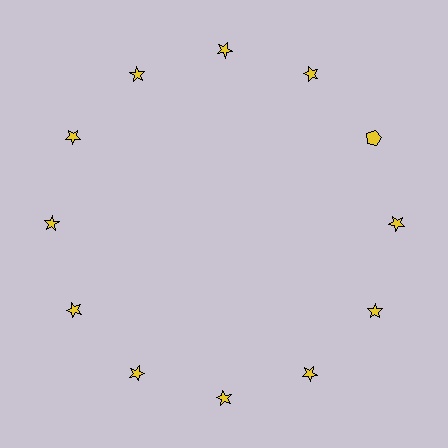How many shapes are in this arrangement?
There are 12 shapes arranged in a ring pattern.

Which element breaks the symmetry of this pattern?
The yellow pentagon at roughly the 2 o'clock position breaks the symmetry. All other shapes are yellow stars.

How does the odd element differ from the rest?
It has a different shape: pentagon instead of star.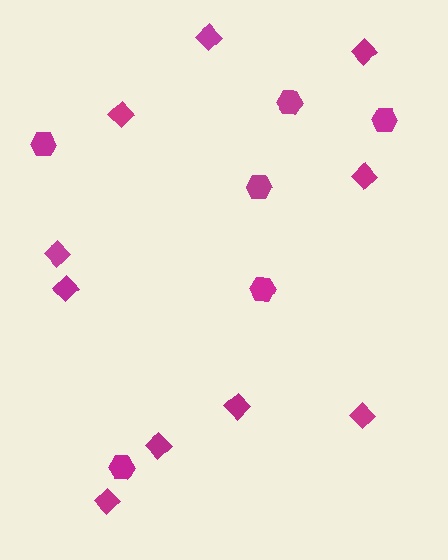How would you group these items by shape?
There are 2 groups: one group of hexagons (6) and one group of diamonds (10).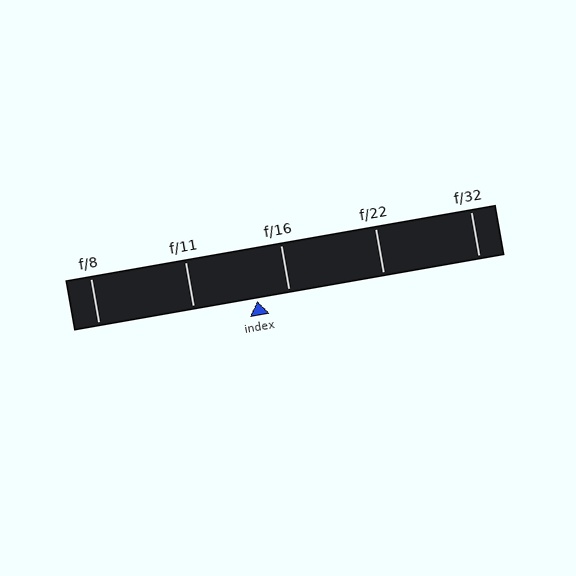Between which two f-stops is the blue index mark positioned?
The index mark is between f/11 and f/16.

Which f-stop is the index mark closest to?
The index mark is closest to f/16.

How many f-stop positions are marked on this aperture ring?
There are 5 f-stop positions marked.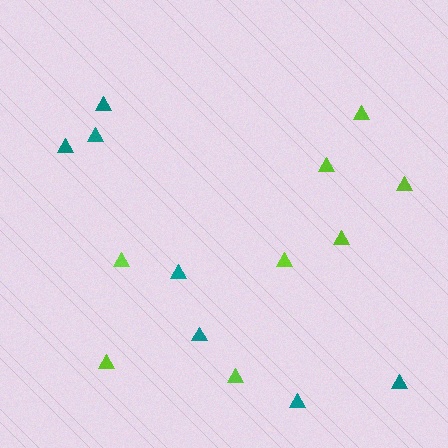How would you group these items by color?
There are 2 groups: one group of lime triangles (8) and one group of teal triangles (7).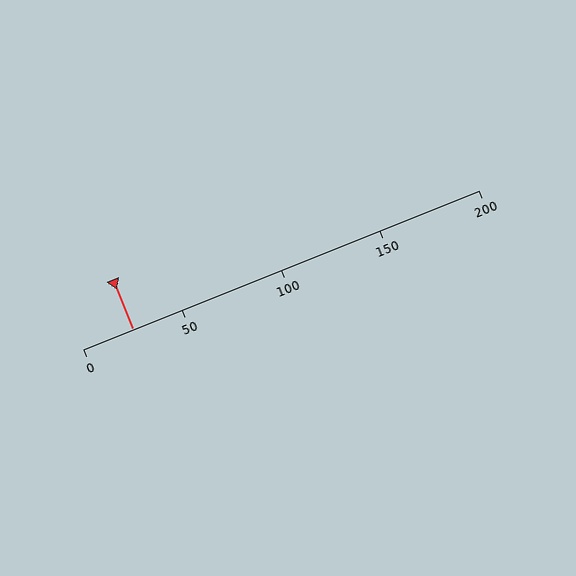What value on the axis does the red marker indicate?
The marker indicates approximately 25.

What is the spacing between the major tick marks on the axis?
The major ticks are spaced 50 apart.